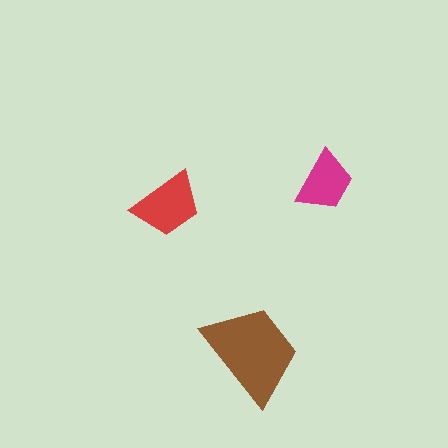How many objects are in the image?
There are 3 objects in the image.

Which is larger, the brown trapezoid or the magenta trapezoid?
The brown one.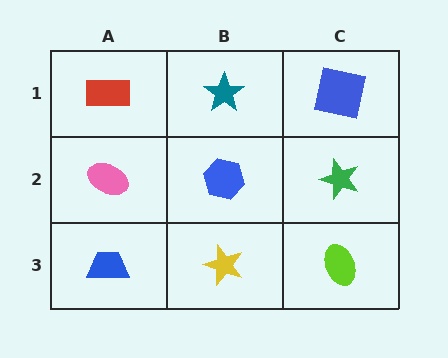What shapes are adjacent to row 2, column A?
A red rectangle (row 1, column A), a blue trapezoid (row 3, column A), a blue hexagon (row 2, column B).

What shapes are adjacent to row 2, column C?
A blue square (row 1, column C), a lime ellipse (row 3, column C), a blue hexagon (row 2, column B).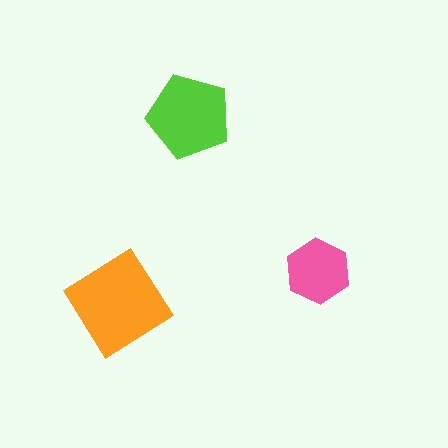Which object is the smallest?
The pink hexagon.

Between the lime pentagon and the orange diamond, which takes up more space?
The orange diamond.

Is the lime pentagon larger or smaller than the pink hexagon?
Larger.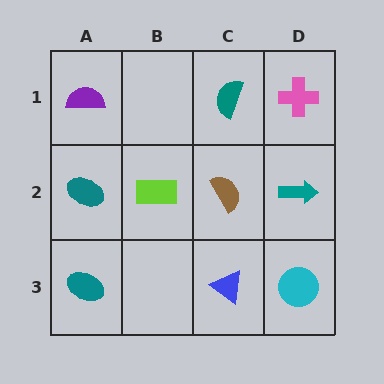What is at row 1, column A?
A purple semicircle.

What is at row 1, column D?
A pink cross.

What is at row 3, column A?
A teal ellipse.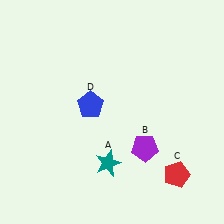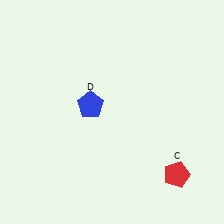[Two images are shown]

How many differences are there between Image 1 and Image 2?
There are 2 differences between the two images.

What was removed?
The purple pentagon (B), the teal star (A) were removed in Image 2.